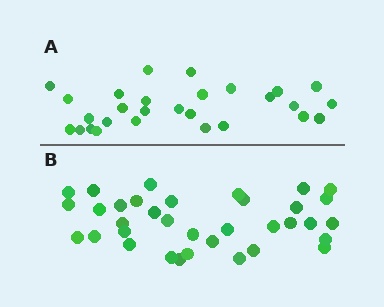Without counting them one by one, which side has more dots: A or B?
Region B (the bottom region) has more dots.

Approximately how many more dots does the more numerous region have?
Region B has roughly 8 or so more dots than region A.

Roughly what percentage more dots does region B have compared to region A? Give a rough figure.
About 25% more.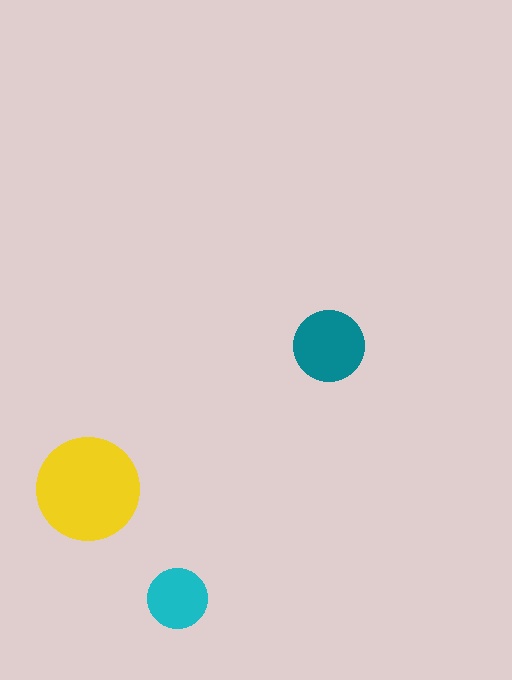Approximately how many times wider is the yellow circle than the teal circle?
About 1.5 times wider.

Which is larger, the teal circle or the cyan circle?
The teal one.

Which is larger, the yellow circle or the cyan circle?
The yellow one.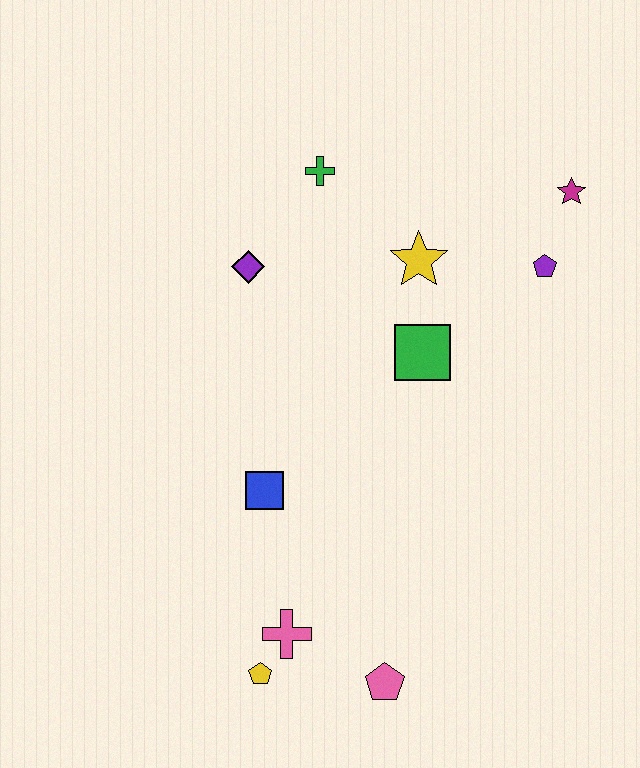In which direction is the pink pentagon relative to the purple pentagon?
The pink pentagon is below the purple pentagon.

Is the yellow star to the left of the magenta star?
Yes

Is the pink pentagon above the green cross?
No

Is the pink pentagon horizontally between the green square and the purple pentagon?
No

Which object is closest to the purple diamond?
The green cross is closest to the purple diamond.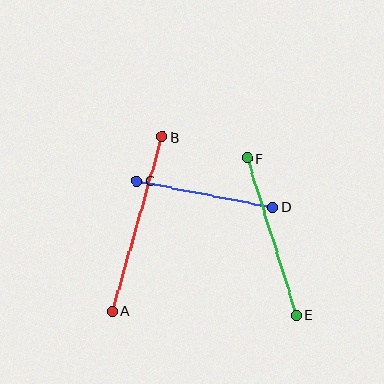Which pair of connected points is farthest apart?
Points A and B are farthest apart.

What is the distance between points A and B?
The distance is approximately 182 pixels.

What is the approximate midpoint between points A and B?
The midpoint is at approximately (137, 224) pixels.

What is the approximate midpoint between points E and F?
The midpoint is at approximately (272, 237) pixels.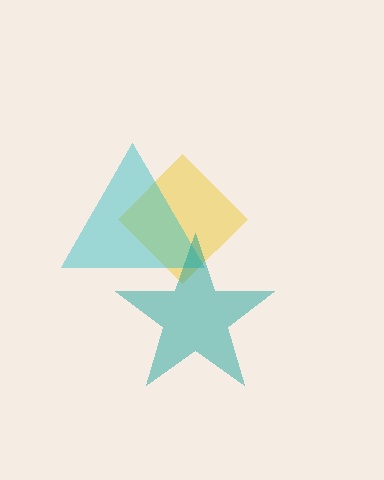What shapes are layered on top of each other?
The layered shapes are: a yellow diamond, a cyan triangle, a teal star.